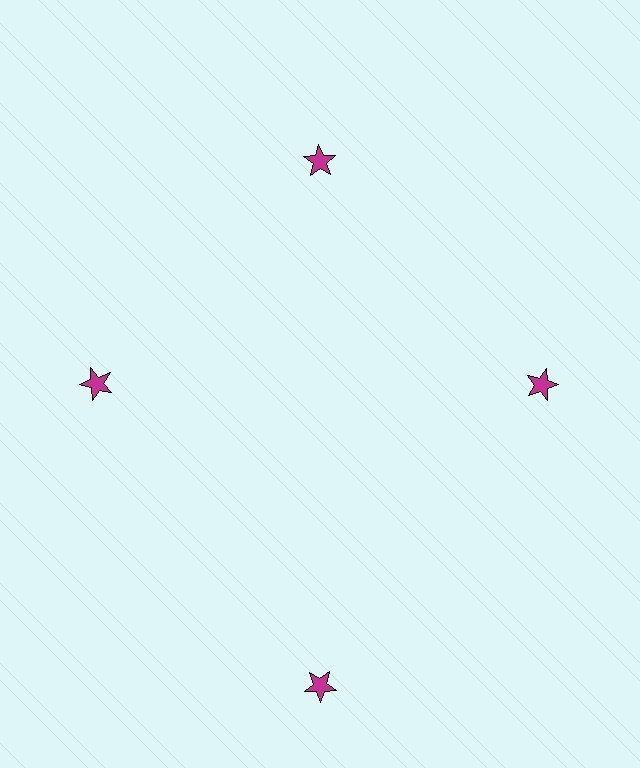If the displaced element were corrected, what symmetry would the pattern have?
It would have 4-fold rotational symmetry — the pattern would map onto itself every 90 degrees.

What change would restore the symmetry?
The symmetry would be restored by moving it inward, back onto the ring so that all 4 stars sit at equal angles and equal distance from the center.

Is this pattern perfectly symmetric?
No. The 4 magenta stars are arranged in a ring, but one element near the 6 o'clock position is pushed outward from the center, breaking the 4-fold rotational symmetry.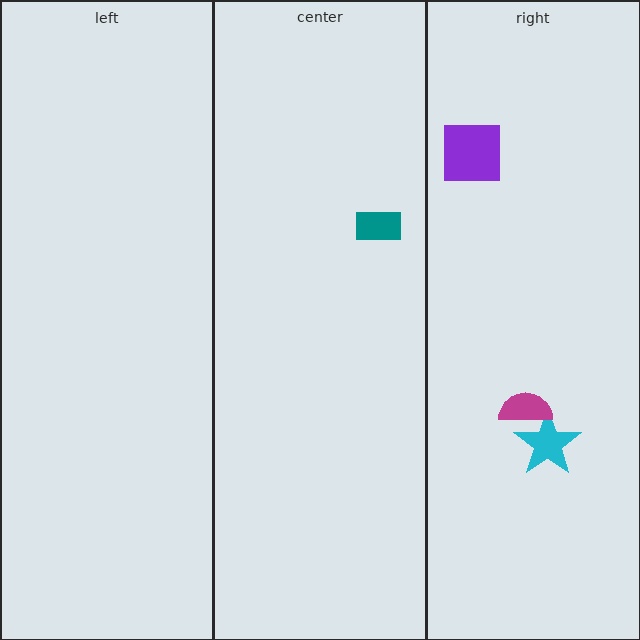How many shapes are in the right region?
3.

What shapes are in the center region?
The teal rectangle.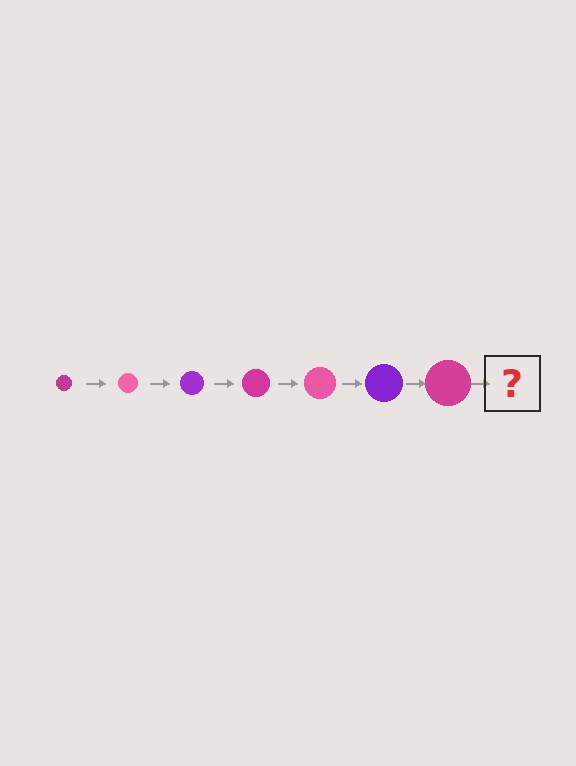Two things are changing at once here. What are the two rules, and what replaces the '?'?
The two rules are that the circle grows larger each step and the color cycles through magenta, pink, and purple. The '?' should be a pink circle, larger than the previous one.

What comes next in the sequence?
The next element should be a pink circle, larger than the previous one.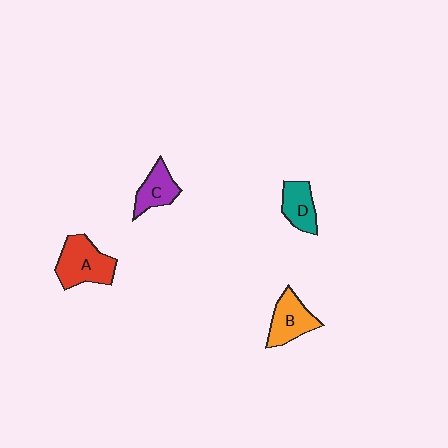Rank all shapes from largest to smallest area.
From largest to smallest: A (red), B (orange), C (purple), D (teal).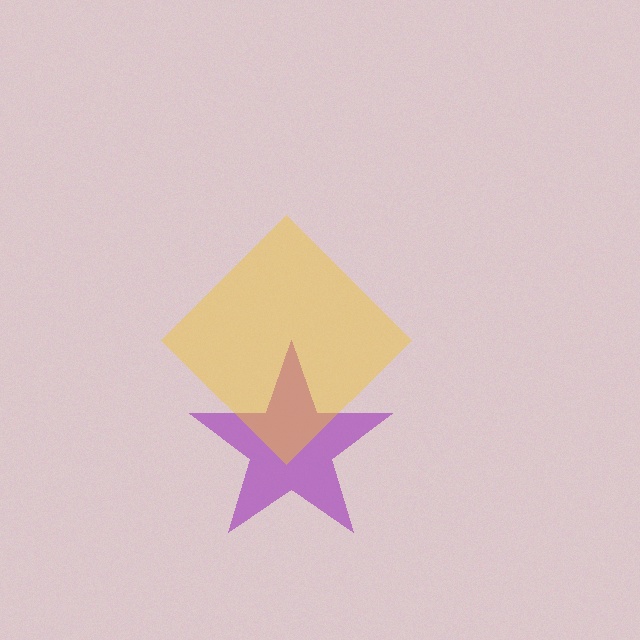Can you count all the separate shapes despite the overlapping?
Yes, there are 2 separate shapes.